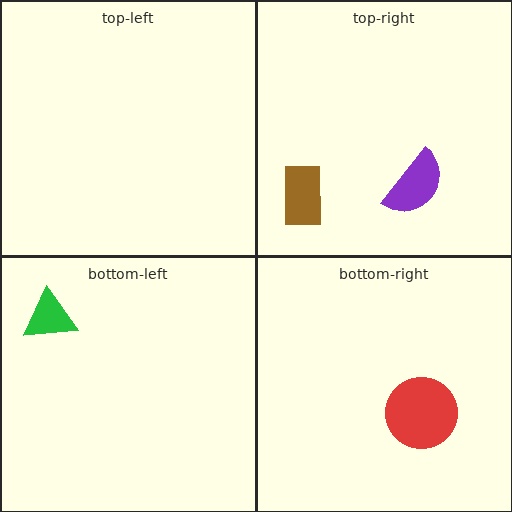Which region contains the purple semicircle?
The top-right region.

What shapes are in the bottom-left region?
The green triangle.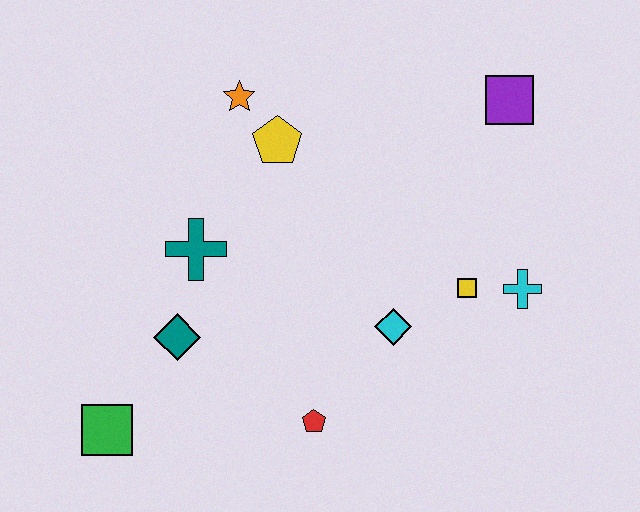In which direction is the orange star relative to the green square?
The orange star is above the green square.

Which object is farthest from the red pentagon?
The purple square is farthest from the red pentagon.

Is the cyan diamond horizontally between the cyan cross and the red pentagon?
Yes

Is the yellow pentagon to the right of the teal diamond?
Yes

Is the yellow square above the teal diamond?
Yes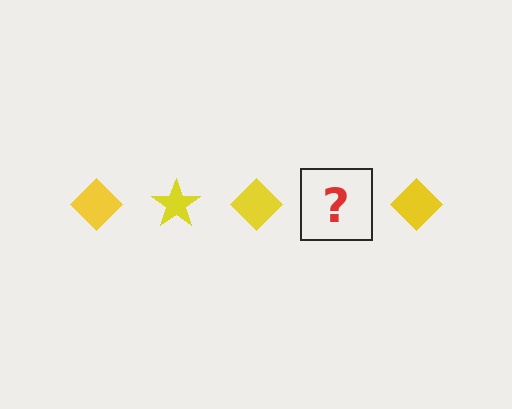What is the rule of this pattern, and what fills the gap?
The rule is that the pattern cycles through diamond, star shapes in yellow. The gap should be filled with a yellow star.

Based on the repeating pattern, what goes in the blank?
The blank should be a yellow star.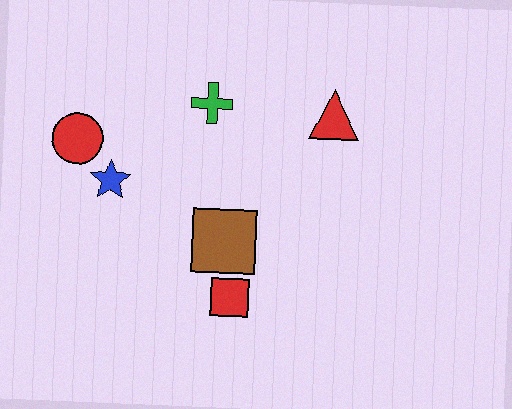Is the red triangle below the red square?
No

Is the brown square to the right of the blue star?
Yes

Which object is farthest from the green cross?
The red square is farthest from the green cross.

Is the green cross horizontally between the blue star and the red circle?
No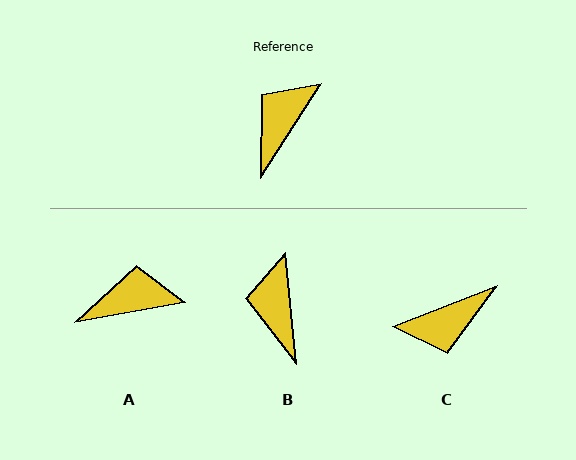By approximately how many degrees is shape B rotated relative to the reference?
Approximately 38 degrees counter-clockwise.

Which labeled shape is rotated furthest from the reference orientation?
C, about 144 degrees away.